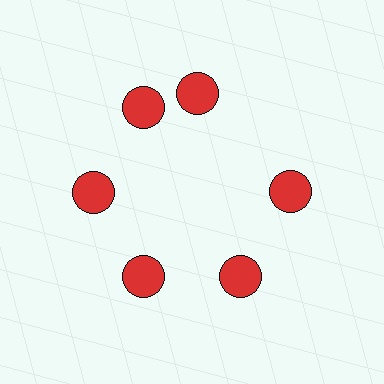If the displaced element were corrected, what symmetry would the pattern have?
It would have 6-fold rotational symmetry — the pattern would map onto itself every 60 degrees.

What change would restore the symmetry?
The symmetry would be restored by rotating it back into even spacing with its neighbors so that all 6 circles sit at equal angles and equal distance from the center.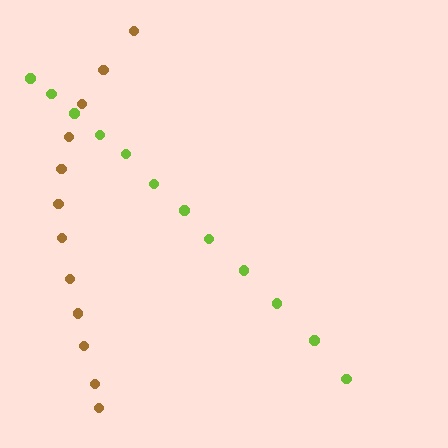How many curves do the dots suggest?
There are 2 distinct paths.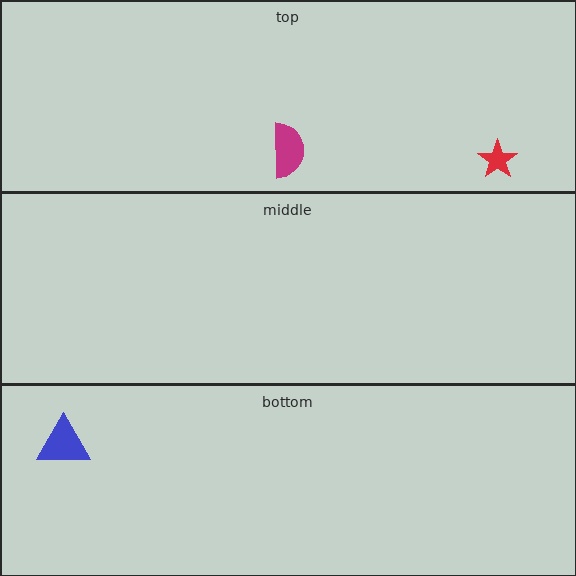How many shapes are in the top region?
2.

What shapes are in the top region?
The magenta semicircle, the red star.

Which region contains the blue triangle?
The bottom region.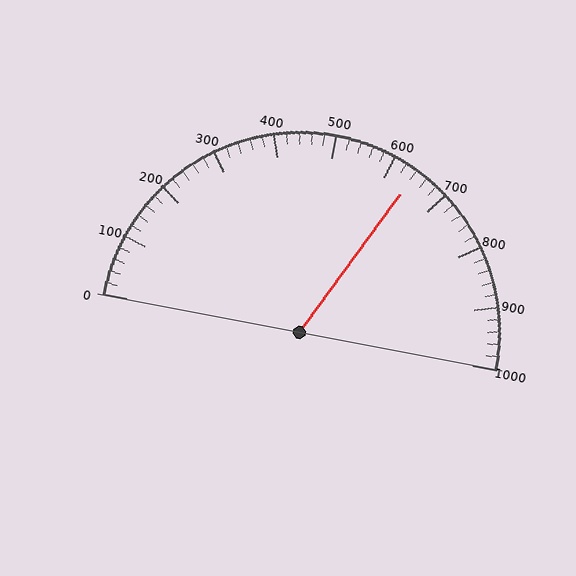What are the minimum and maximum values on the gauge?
The gauge ranges from 0 to 1000.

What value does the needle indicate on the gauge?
The needle indicates approximately 640.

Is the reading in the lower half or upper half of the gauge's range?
The reading is in the upper half of the range (0 to 1000).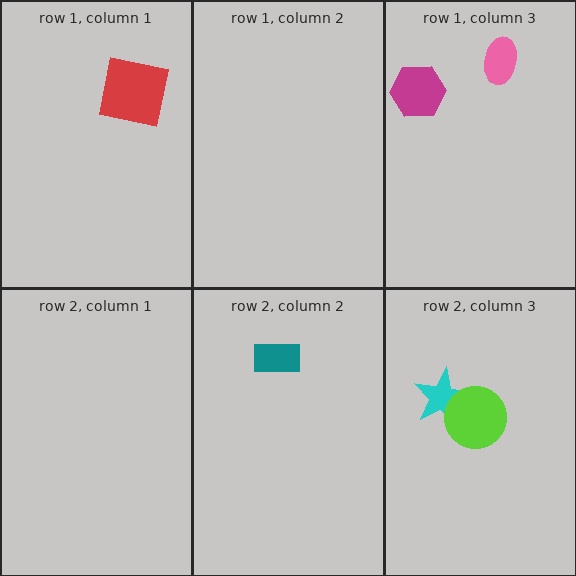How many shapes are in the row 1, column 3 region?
2.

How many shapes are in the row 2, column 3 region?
2.